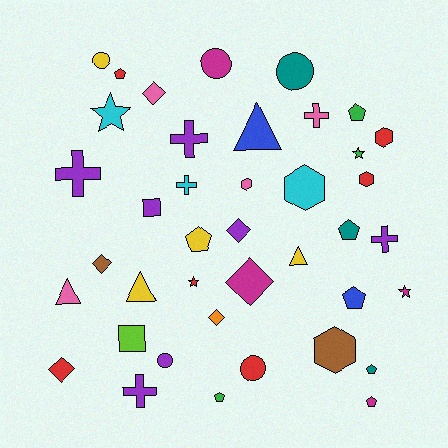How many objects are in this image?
There are 40 objects.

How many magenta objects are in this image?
There are 4 magenta objects.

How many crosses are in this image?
There are 6 crosses.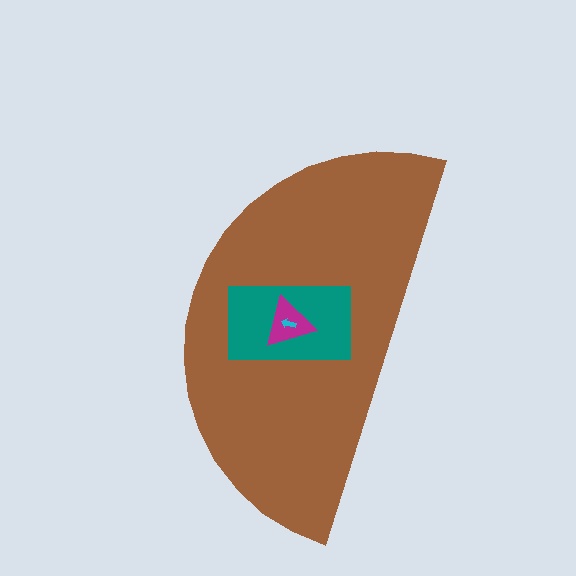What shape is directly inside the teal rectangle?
The magenta triangle.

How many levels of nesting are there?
4.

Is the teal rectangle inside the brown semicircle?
Yes.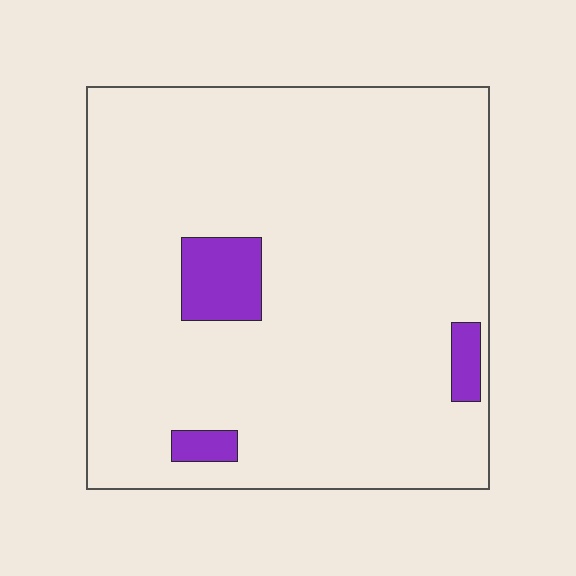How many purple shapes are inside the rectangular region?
3.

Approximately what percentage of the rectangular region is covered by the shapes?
Approximately 5%.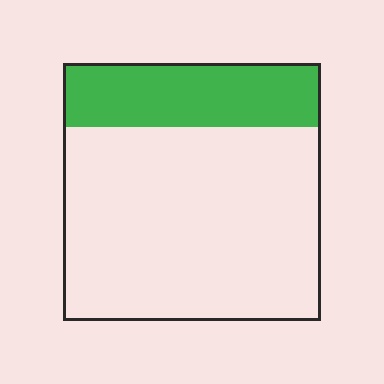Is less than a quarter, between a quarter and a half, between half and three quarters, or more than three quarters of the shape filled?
Less than a quarter.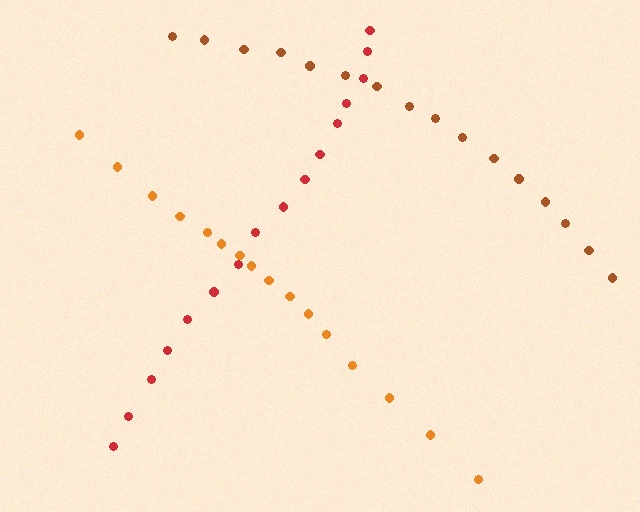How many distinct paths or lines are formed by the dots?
There are 3 distinct paths.